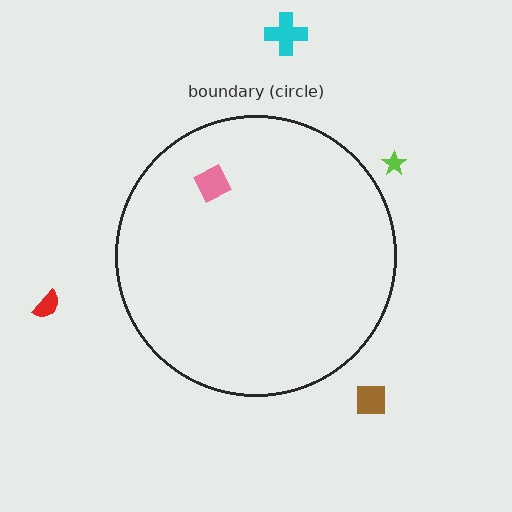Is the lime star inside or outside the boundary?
Outside.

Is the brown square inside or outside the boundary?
Outside.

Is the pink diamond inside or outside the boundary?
Inside.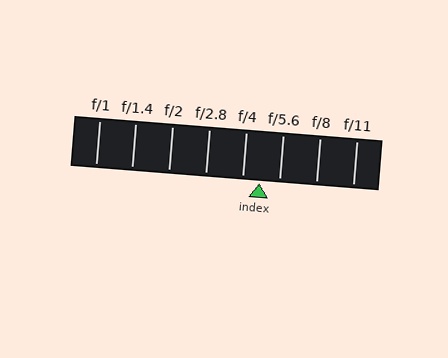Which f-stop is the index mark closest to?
The index mark is closest to f/4.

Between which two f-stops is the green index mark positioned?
The index mark is between f/4 and f/5.6.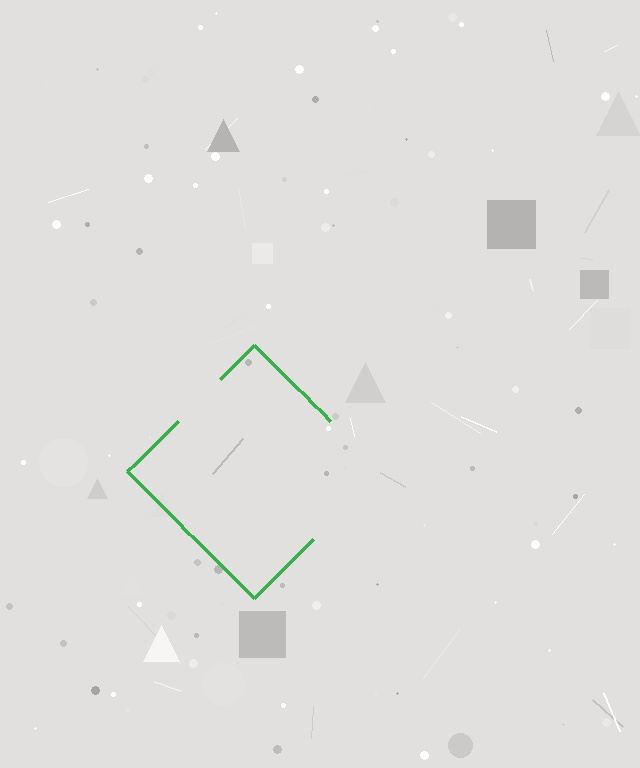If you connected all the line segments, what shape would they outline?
They would outline a diamond.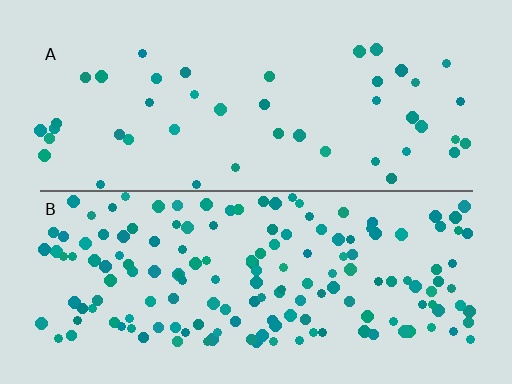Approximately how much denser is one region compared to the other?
Approximately 3.4× — region B over region A.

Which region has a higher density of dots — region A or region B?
B (the bottom).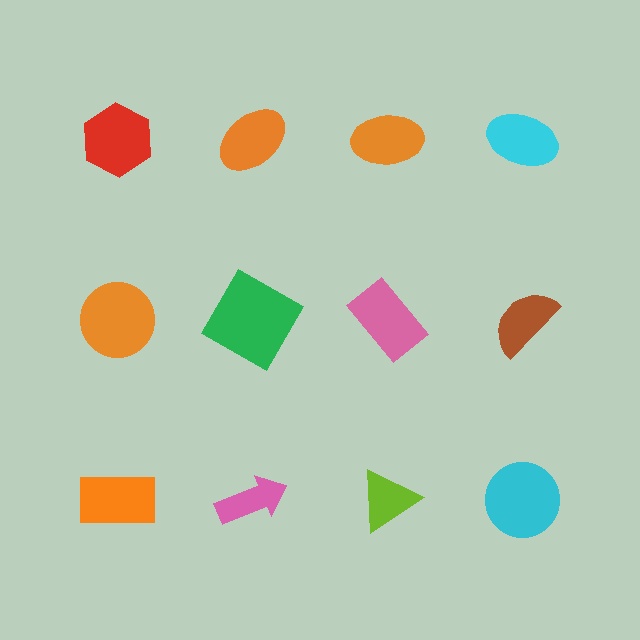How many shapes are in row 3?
4 shapes.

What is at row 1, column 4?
A cyan ellipse.